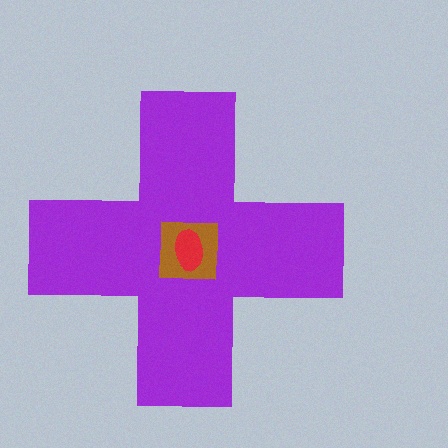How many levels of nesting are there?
3.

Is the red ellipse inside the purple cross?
Yes.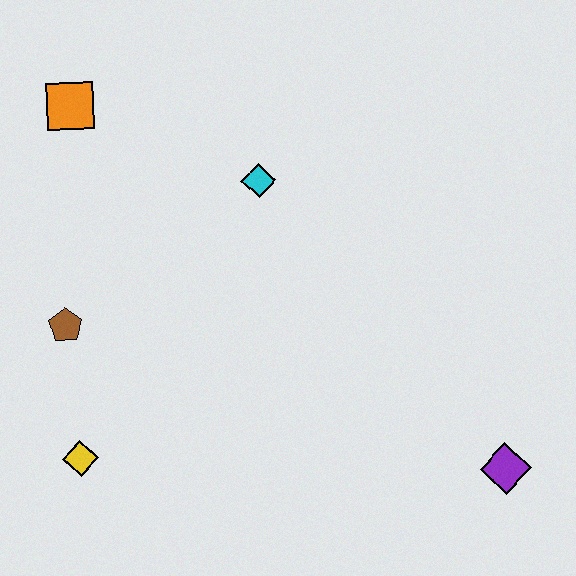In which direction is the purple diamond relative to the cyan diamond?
The purple diamond is below the cyan diamond.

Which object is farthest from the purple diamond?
The orange square is farthest from the purple diamond.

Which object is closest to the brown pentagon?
The yellow diamond is closest to the brown pentagon.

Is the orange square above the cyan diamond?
Yes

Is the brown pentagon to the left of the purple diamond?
Yes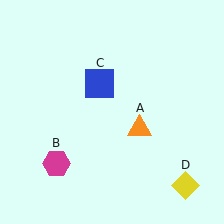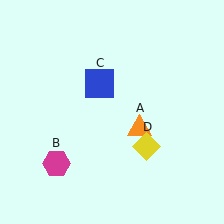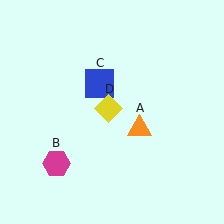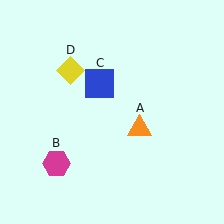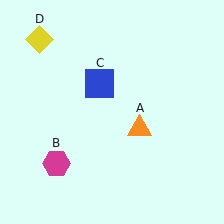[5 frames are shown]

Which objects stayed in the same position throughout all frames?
Orange triangle (object A) and magenta hexagon (object B) and blue square (object C) remained stationary.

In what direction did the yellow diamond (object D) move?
The yellow diamond (object D) moved up and to the left.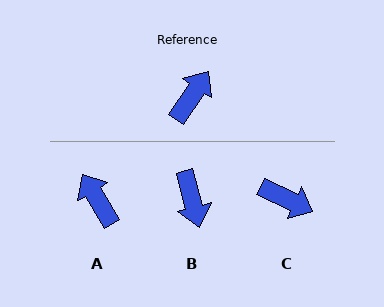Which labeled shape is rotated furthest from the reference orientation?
B, about 131 degrees away.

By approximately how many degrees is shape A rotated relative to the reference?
Approximately 64 degrees counter-clockwise.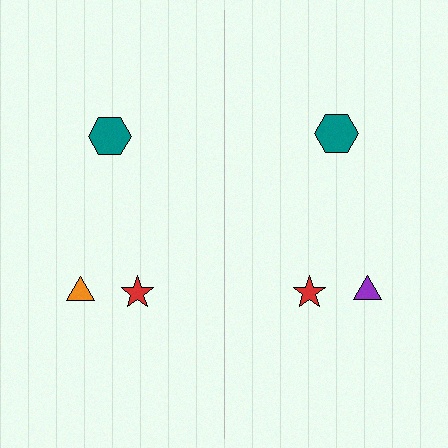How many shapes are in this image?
There are 6 shapes in this image.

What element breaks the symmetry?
The purple triangle on the right side breaks the symmetry — its mirror counterpart is orange.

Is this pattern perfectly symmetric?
No, the pattern is not perfectly symmetric. The purple triangle on the right side breaks the symmetry — its mirror counterpart is orange.